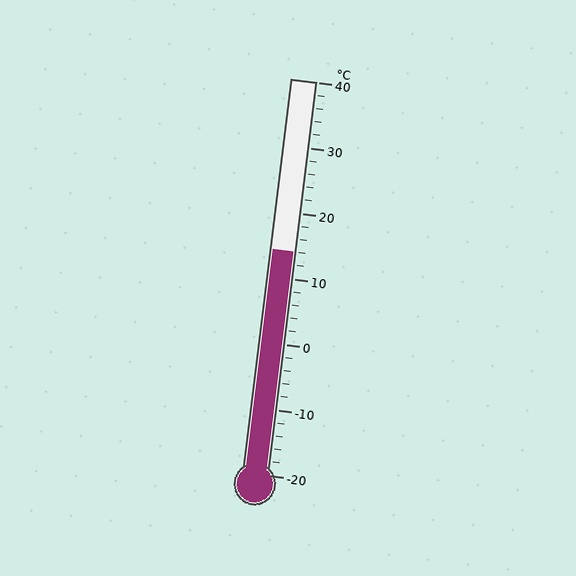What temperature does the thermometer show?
The thermometer shows approximately 14°C.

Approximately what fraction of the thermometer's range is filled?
The thermometer is filled to approximately 55% of its range.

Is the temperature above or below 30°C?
The temperature is below 30°C.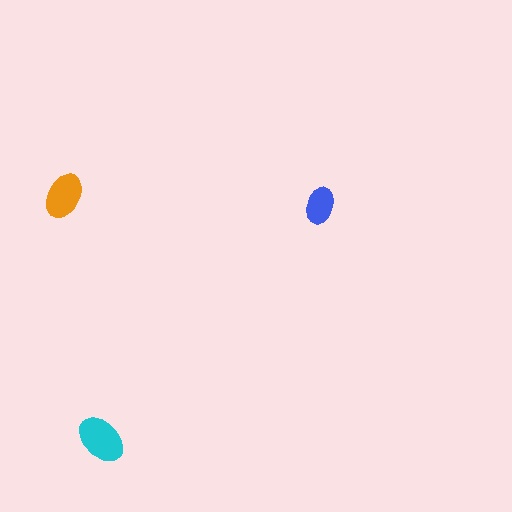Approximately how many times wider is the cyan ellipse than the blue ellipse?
About 1.5 times wider.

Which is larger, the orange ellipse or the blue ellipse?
The orange one.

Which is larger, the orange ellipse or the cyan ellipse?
The cyan one.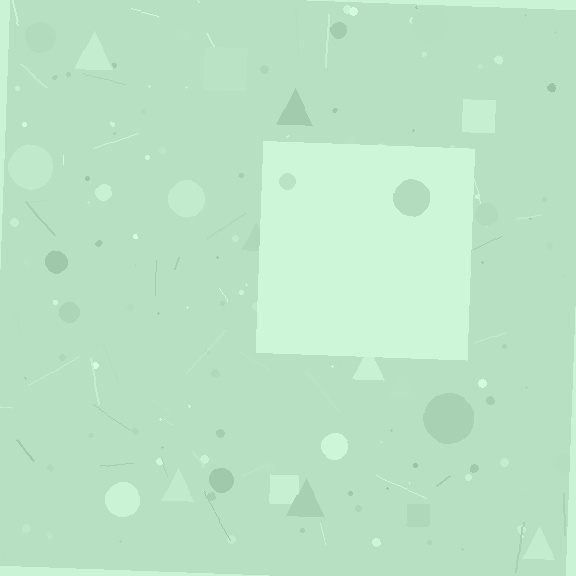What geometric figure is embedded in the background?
A square is embedded in the background.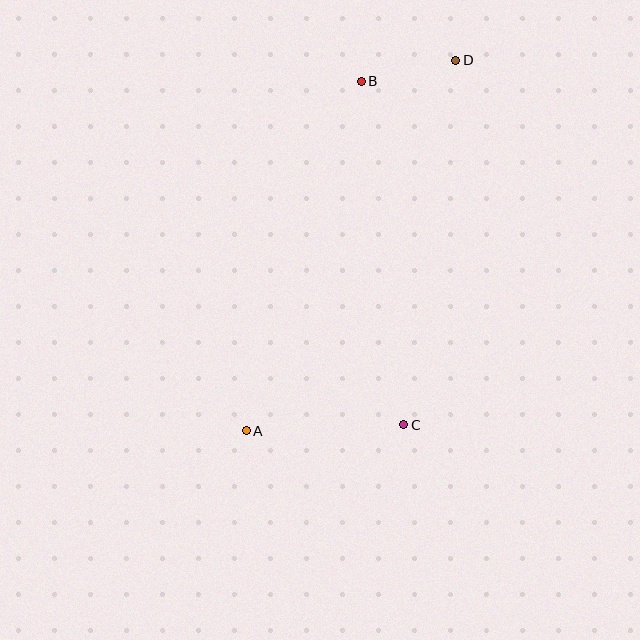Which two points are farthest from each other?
Points A and D are farthest from each other.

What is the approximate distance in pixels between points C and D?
The distance between C and D is approximately 369 pixels.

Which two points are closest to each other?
Points B and D are closest to each other.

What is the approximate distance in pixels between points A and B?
The distance between A and B is approximately 368 pixels.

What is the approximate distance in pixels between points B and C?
The distance between B and C is approximately 346 pixels.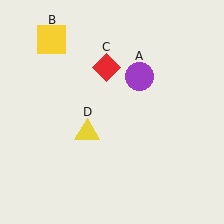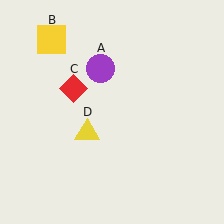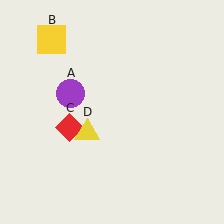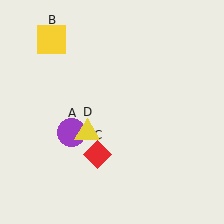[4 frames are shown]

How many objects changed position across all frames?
2 objects changed position: purple circle (object A), red diamond (object C).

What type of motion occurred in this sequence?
The purple circle (object A), red diamond (object C) rotated counterclockwise around the center of the scene.